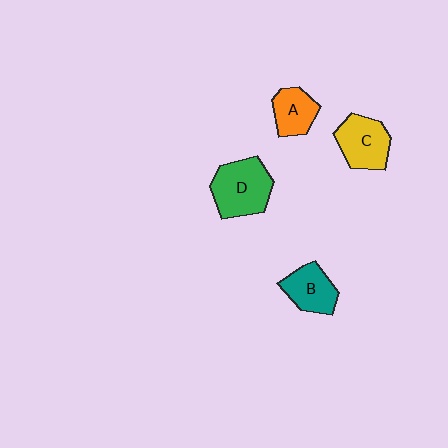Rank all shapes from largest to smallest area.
From largest to smallest: D (green), C (yellow), B (teal), A (orange).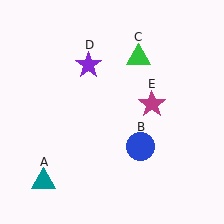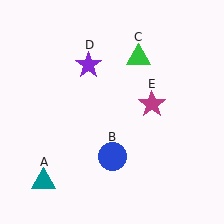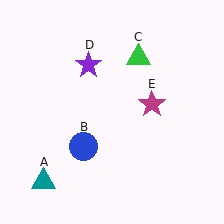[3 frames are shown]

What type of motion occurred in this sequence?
The blue circle (object B) rotated clockwise around the center of the scene.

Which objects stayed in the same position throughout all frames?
Teal triangle (object A) and green triangle (object C) and purple star (object D) and magenta star (object E) remained stationary.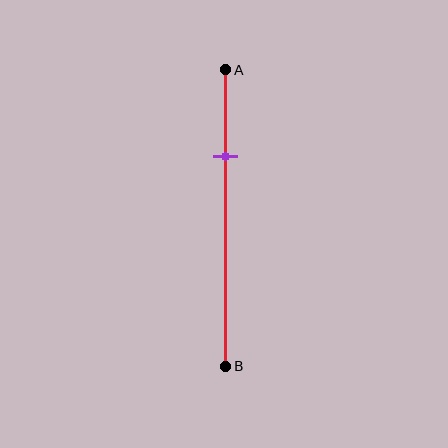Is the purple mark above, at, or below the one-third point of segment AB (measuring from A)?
The purple mark is above the one-third point of segment AB.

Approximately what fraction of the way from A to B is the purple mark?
The purple mark is approximately 30% of the way from A to B.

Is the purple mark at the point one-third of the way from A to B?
No, the mark is at about 30% from A, not at the 33% one-third point.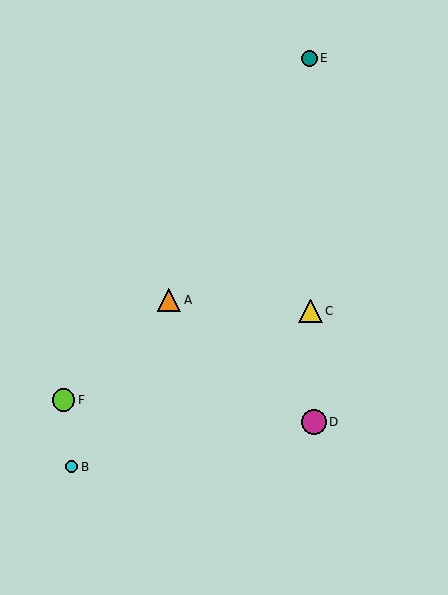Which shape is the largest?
The magenta circle (labeled D) is the largest.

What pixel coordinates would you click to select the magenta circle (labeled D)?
Click at (314, 422) to select the magenta circle D.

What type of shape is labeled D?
Shape D is a magenta circle.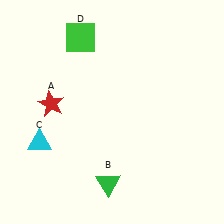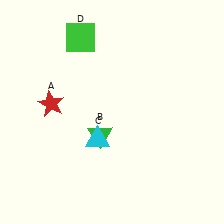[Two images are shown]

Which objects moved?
The objects that moved are: the green triangle (B), the cyan triangle (C).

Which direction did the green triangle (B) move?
The green triangle (B) moved up.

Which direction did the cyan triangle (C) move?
The cyan triangle (C) moved right.